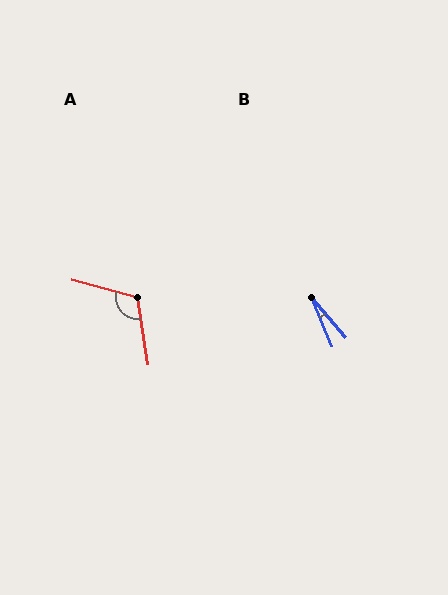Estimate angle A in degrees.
Approximately 115 degrees.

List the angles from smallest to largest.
B (18°), A (115°).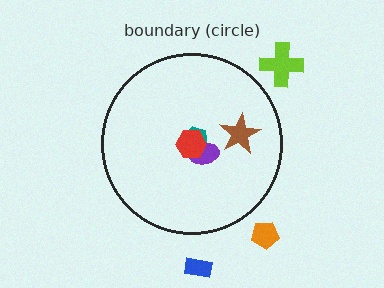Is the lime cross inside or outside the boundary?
Outside.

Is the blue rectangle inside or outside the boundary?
Outside.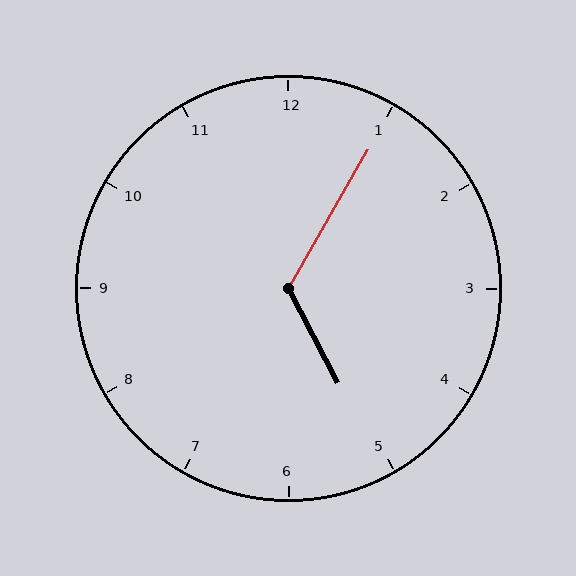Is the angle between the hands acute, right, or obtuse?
It is obtuse.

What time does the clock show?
5:05.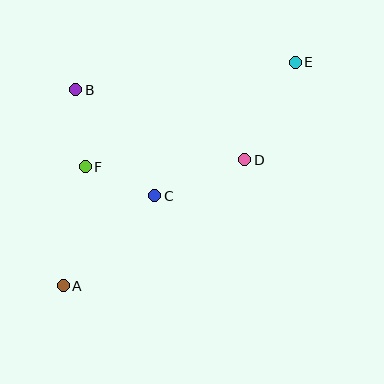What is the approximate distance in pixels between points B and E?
The distance between B and E is approximately 221 pixels.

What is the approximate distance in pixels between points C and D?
The distance between C and D is approximately 97 pixels.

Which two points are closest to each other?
Points C and F are closest to each other.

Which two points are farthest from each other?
Points A and E are farthest from each other.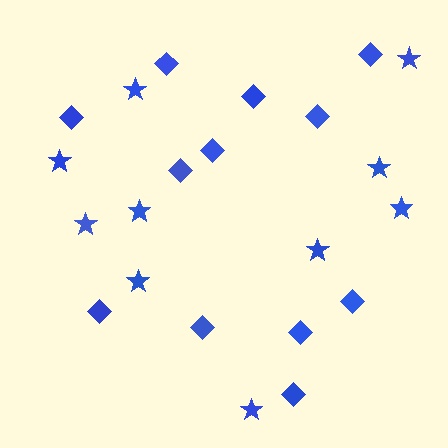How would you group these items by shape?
There are 2 groups: one group of stars (10) and one group of diamonds (12).